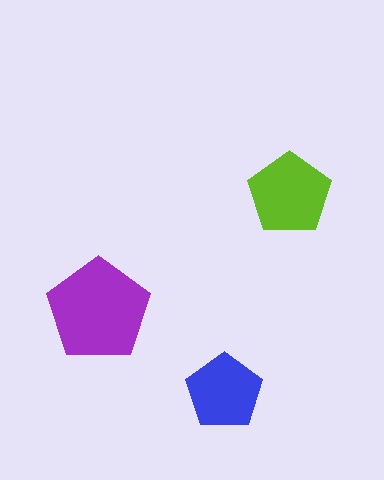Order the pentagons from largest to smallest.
the purple one, the lime one, the blue one.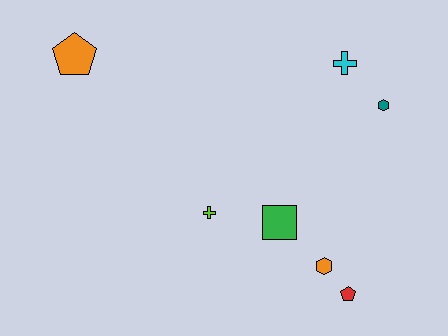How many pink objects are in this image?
There are no pink objects.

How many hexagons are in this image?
There are 2 hexagons.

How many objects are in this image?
There are 7 objects.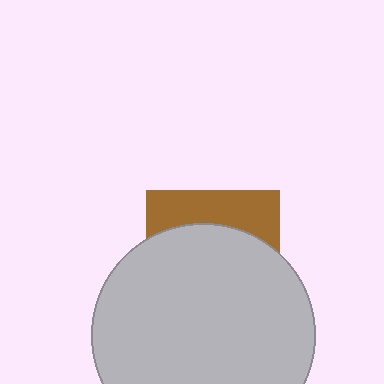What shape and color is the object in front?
The object in front is a light gray circle.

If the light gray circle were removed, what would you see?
You would see the complete brown square.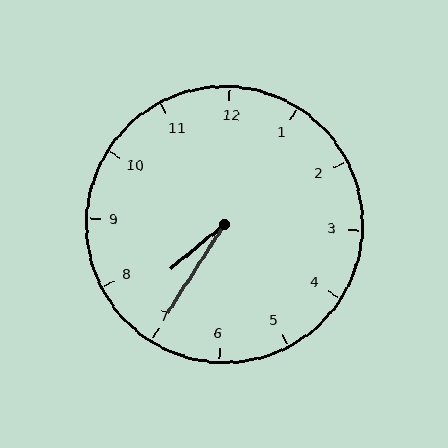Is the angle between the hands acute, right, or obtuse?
It is acute.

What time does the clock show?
7:35.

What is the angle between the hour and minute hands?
Approximately 18 degrees.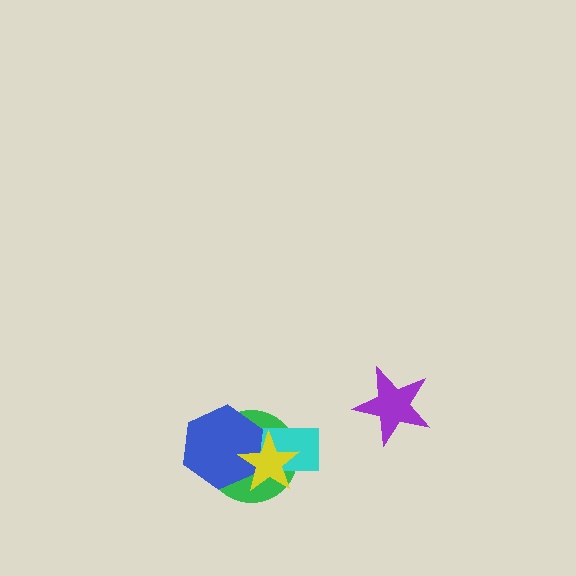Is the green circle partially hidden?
Yes, it is partially covered by another shape.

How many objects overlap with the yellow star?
3 objects overlap with the yellow star.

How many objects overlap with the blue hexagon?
3 objects overlap with the blue hexagon.